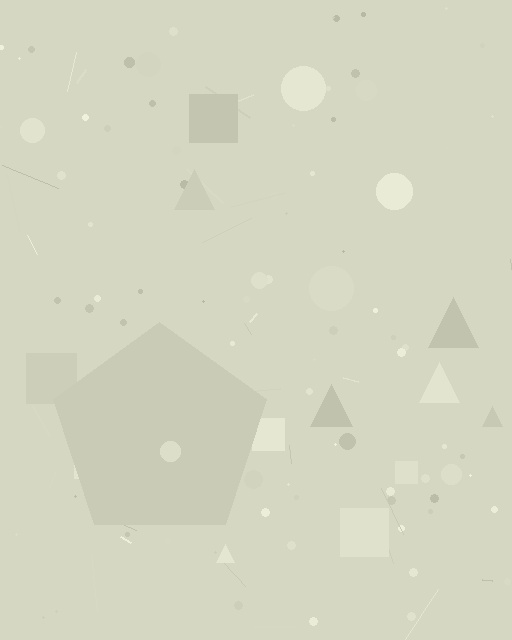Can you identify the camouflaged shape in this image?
The camouflaged shape is a pentagon.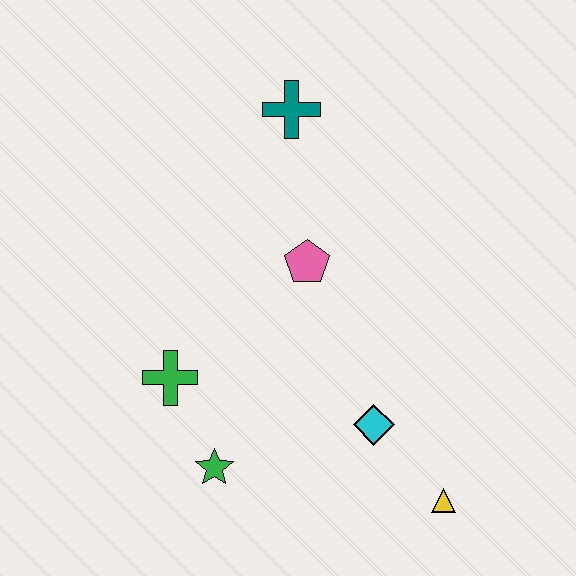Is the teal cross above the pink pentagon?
Yes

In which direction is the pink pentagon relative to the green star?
The pink pentagon is above the green star.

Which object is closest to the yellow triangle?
The cyan diamond is closest to the yellow triangle.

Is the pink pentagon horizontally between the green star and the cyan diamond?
Yes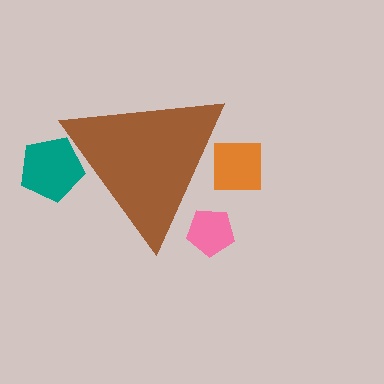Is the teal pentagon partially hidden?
Yes, the teal pentagon is partially hidden behind the brown triangle.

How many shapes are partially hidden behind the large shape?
3 shapes are partially hidden.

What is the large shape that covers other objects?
A brown triangle.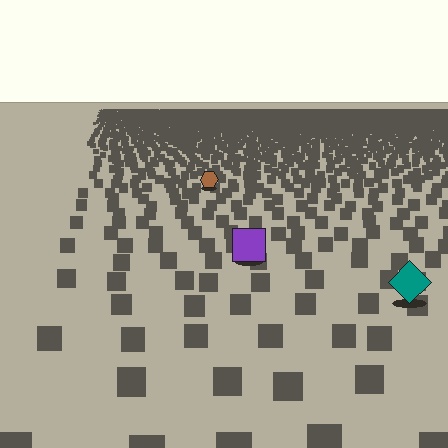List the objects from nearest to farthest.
From nearest to farthest: the teal diamond, the purple square, the brown hexagon.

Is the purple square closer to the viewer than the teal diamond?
No. The teal diamond is closer — you can tell from the texture gradient: the ground texture is coarser near it.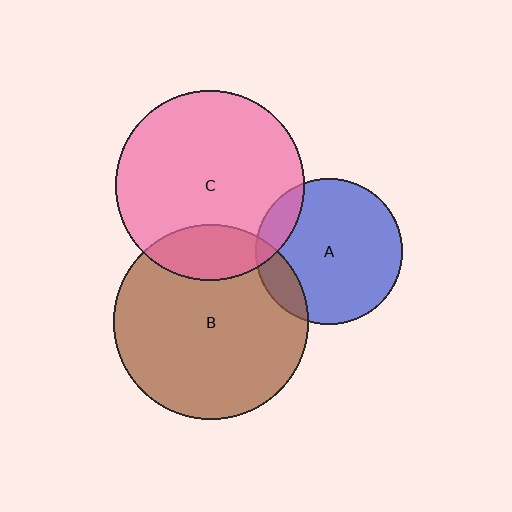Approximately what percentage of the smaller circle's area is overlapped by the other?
Approximately 20%.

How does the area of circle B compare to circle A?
Approximately 1.8 times.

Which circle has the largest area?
Circle B (brown).